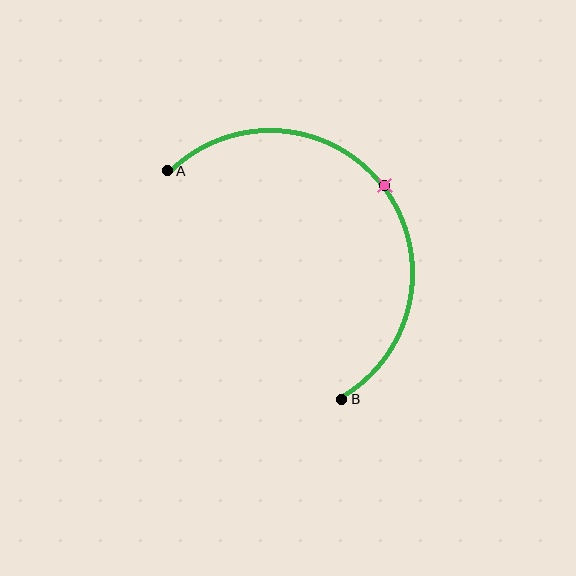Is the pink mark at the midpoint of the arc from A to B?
Yes. The pink mark lies on the arc at equal arc-length from both A and B — it is the arc midpoint.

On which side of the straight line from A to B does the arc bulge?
The arc bulges above and to the right of the straight line connecting A and B.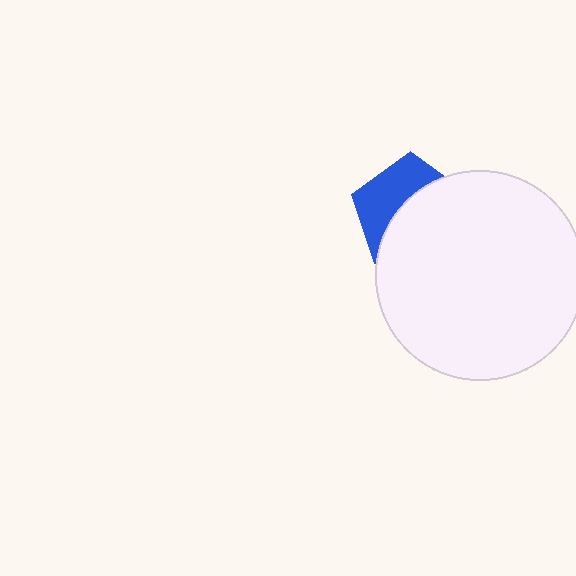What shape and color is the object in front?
The object in front is a white circle.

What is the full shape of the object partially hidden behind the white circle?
The partially hidden object is a blue pentagon.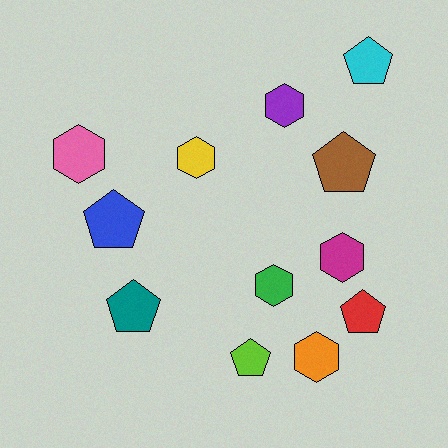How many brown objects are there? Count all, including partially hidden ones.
There is 1 brown object.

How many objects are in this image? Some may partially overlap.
There are 12 objects.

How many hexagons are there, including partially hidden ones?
There are 6 hexagons.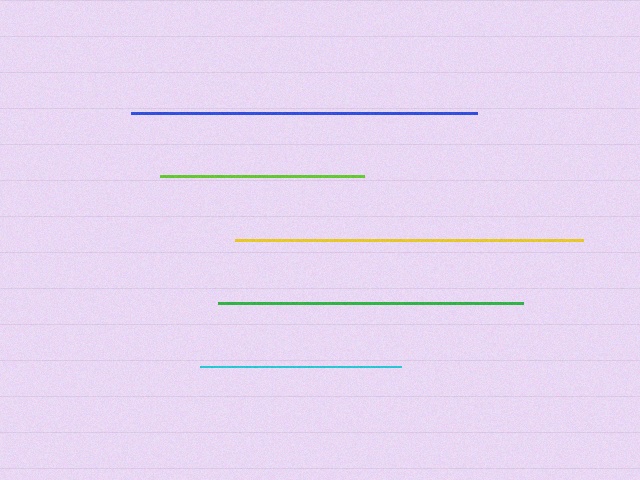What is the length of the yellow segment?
The yellow segment is approximately 348 pixels long.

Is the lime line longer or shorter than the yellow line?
The yellow line is longer than the lime line.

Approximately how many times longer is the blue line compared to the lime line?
The blue line is approximately 1.7 times the length of the lime line.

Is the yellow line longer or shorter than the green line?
The yellow line is longer than the green line.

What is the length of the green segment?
The green segment is approximately 305 pixels long.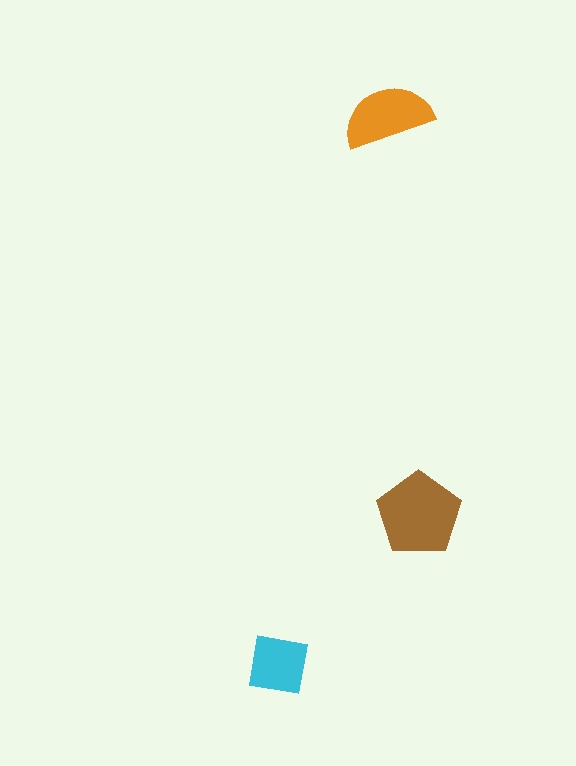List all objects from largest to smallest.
The brown pentagon, the orange semicircle, the cyan square.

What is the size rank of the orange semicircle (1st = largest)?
2nd.